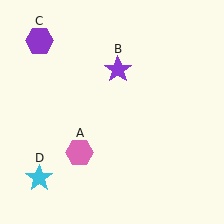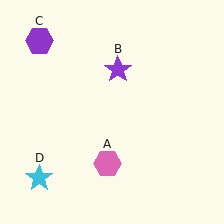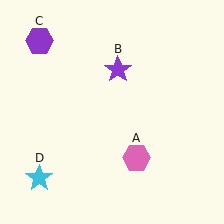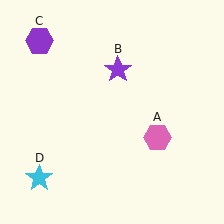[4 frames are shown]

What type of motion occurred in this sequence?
The pink hexagon (object A) rotated counterclockwise around the center of the scene.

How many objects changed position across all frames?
1 object changed position: pink hexagon (object A).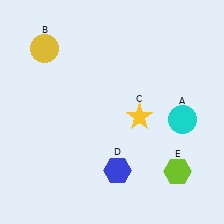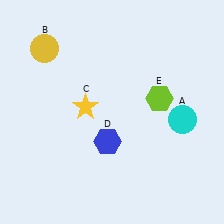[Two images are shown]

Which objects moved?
The objects that moved are: the yellow star (C), the blue hexagon (D), the lime hexagon (E).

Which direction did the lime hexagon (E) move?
The lime hexagon (E) moved up.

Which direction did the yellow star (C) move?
The yellow star (C) moved left.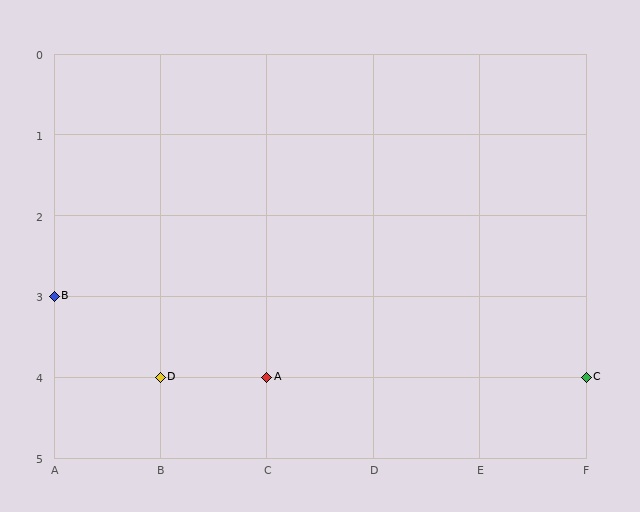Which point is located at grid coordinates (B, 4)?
Point D is at (B, 4).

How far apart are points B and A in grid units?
Points B and A are 2 columns and 1 row apart (about 2.2 grid units diagonally).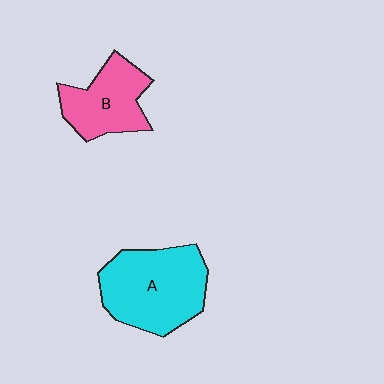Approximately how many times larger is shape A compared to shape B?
Approximately 1.5 times.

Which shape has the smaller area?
Shape B (pink).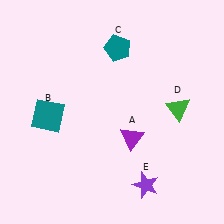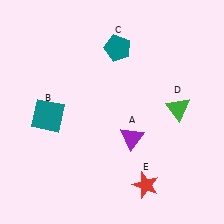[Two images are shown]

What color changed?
The star (E) changed from purple in Image 1 to red in Image 2.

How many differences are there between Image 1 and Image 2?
There is 1 difference between the two images.